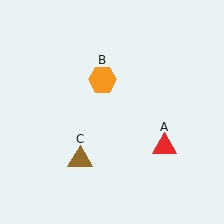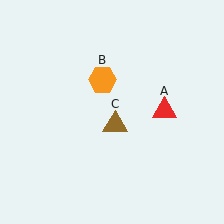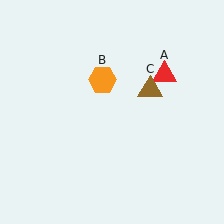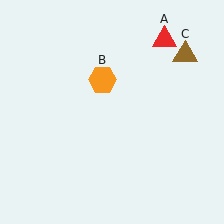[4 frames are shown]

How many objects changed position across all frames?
2 objects changed position: red triangle (object A), brown triangle (object C).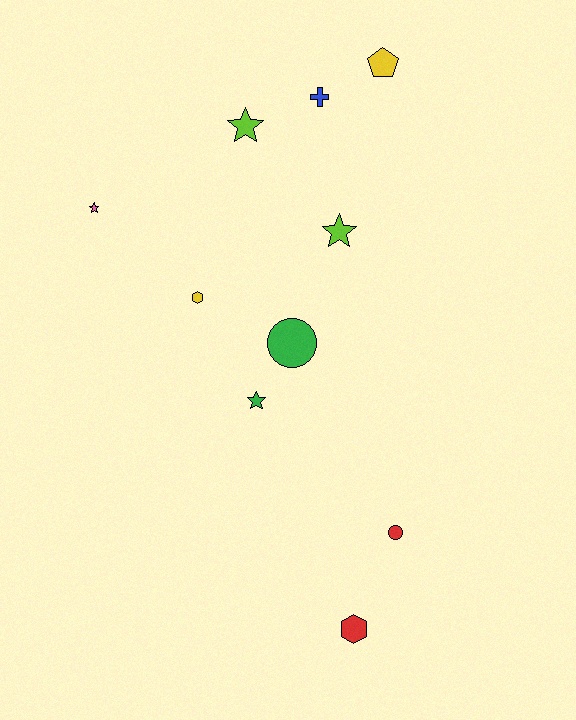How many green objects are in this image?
There are 2 green objects.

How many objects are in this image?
There are 10 objects.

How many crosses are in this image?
There is 1 cross.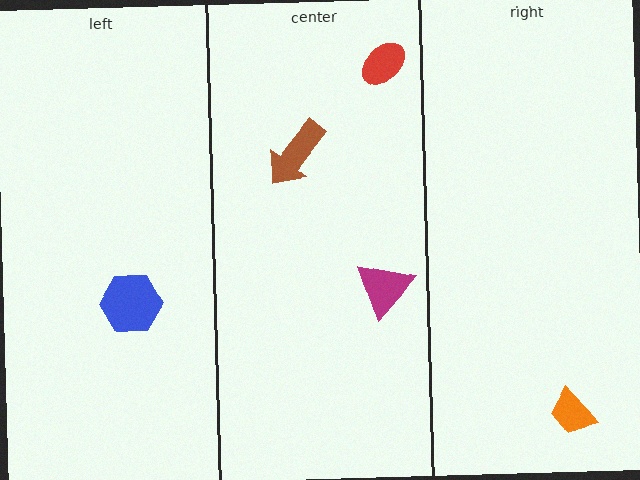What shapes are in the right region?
The orange trapezoid.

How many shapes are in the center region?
3.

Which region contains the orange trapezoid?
The right region.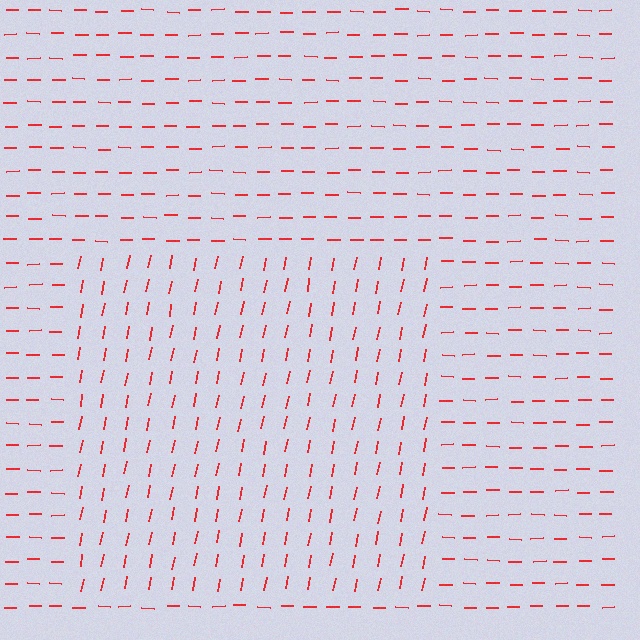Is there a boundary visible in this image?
Yes, there is a texture boundary formed by a change in line orientation.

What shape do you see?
I see a rectangle.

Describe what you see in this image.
The image is filled with small red line segments. A rectangle region in the image has lines oriented differently from the surrounding lines, creating a visible texture boundary.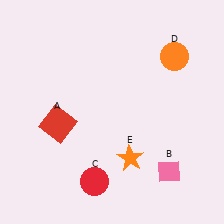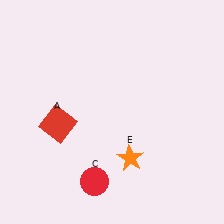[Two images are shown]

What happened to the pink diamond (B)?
The pink diamond (B) was removed in Image 2. It was in the bottom-right area of Image 1.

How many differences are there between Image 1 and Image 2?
There are 2 differences between the two images.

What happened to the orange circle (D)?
The orange circle (D) was removed in Image 2. It was in the top-right area of Image 1.